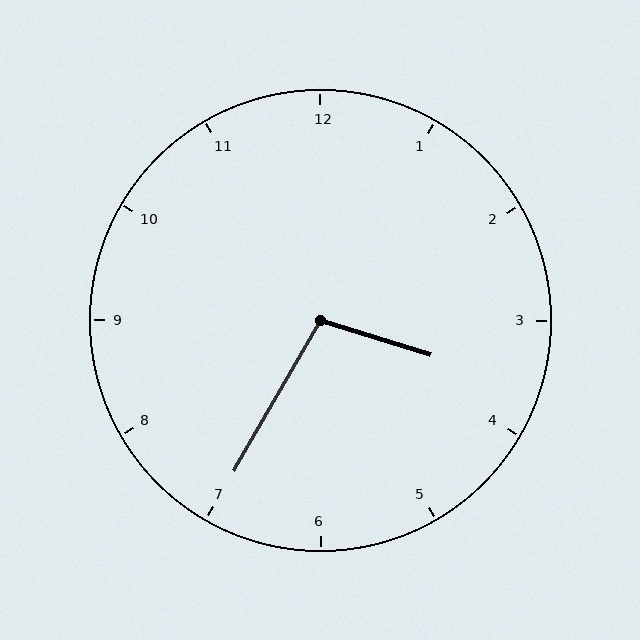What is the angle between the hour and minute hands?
Approximately 102 degrees.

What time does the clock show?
3:35.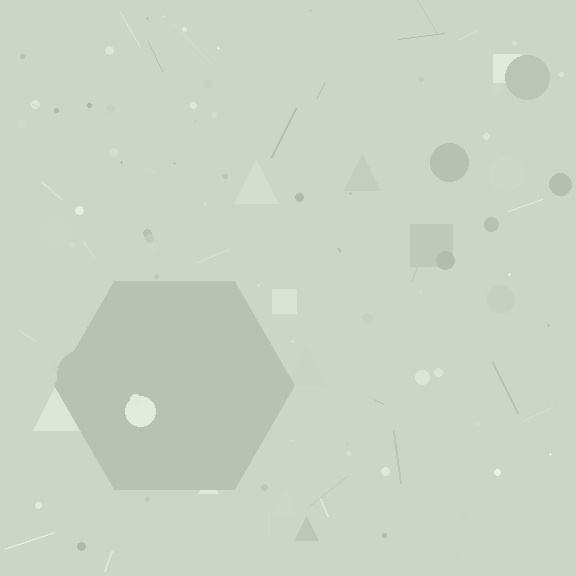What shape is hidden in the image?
A hexagon is hidden in the image.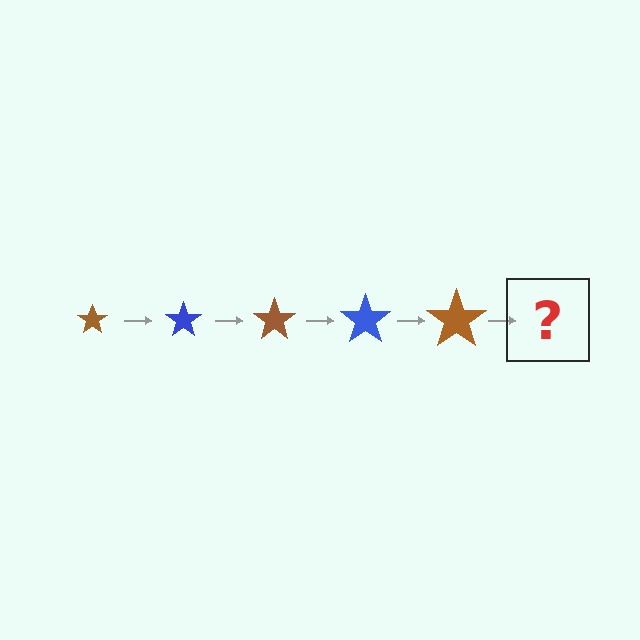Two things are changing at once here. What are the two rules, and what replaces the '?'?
The two rules are that the star grows larger each step and the color cycles through brown and blue. The '?' should be a blue star, larger than the previous one.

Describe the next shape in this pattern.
It should be a blue star, larger than the previous one.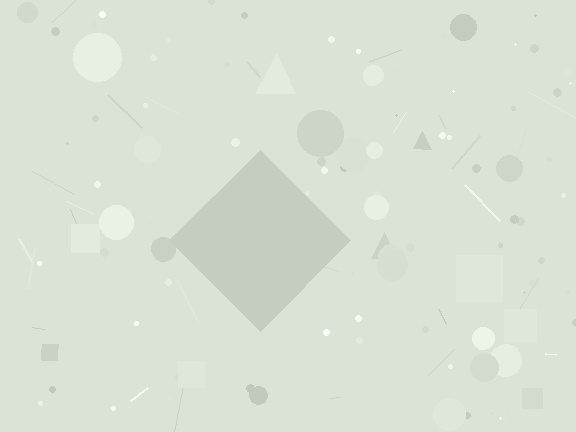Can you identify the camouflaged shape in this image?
The camouflaged shape is a diamond.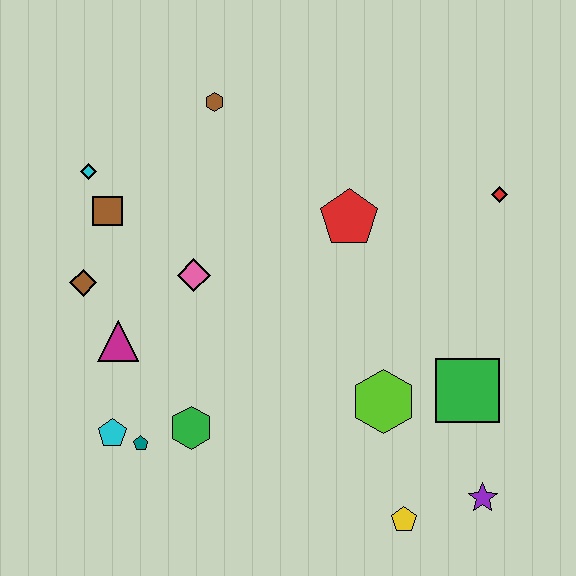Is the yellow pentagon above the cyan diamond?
No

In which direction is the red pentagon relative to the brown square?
The red pentagon is to the right of the brown square.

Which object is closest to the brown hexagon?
The cyan diamond is closest to the brown hexagon.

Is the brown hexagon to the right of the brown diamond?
Yes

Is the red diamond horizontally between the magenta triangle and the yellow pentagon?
No